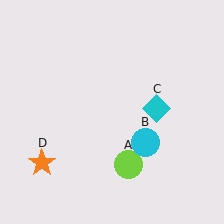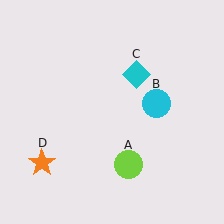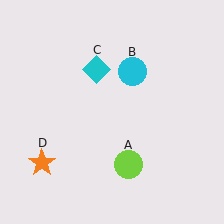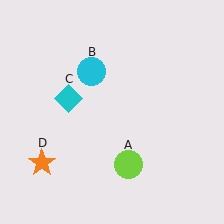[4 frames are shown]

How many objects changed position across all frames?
2 objects changed position: cyan circle (object B), cyan diamond (object C).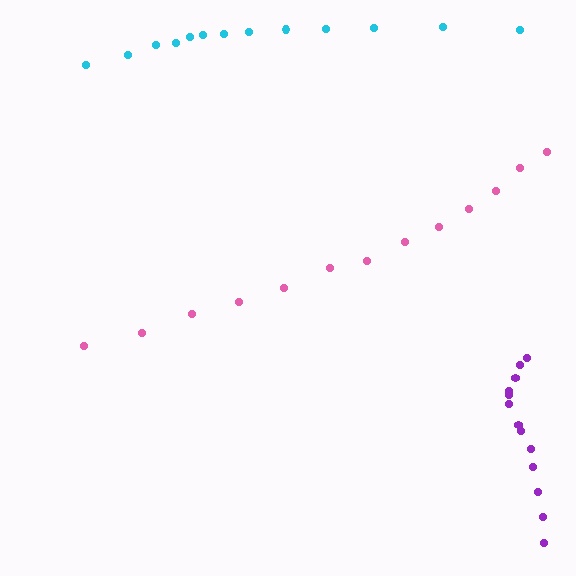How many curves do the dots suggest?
There are 3 distinct paths.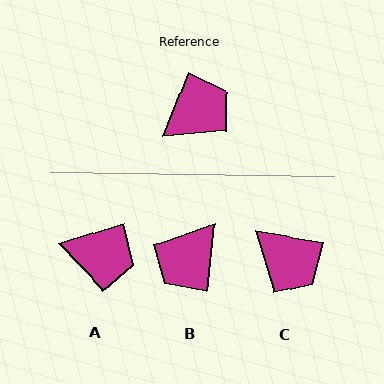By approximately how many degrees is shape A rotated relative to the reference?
Approximately 50 degrees clockwise.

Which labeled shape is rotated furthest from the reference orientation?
B, about 164 degrees away.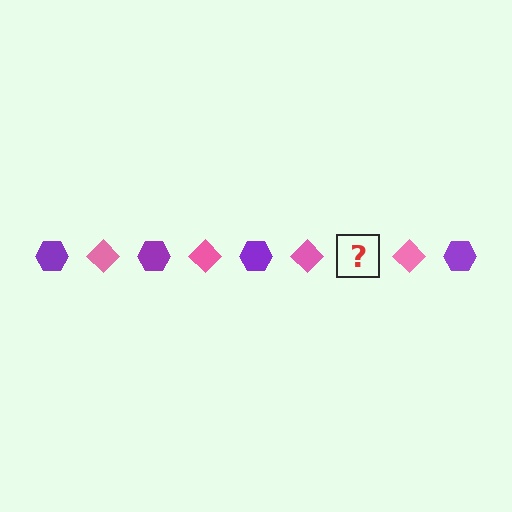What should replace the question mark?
The question mark should be replaced with a purple hexagon.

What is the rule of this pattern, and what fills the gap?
The rule is that the pattern alternates between purple hexagon and pink diamond. The gap should be filled with a purple hexagon.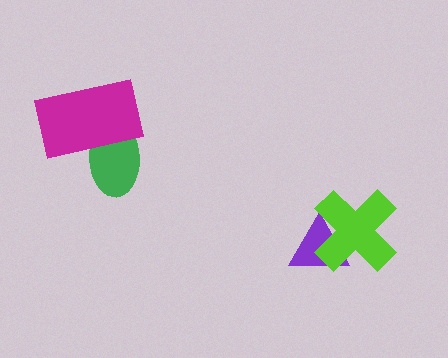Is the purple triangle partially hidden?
Yes, it is partially covered by another shape.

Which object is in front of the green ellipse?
The magenta rectangle is in front of the green ellipse.